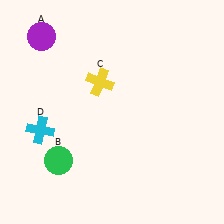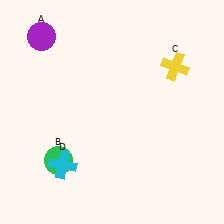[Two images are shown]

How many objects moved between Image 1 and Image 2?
2 objects moved between the two images.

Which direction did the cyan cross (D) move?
The cyan cross (D) moved down.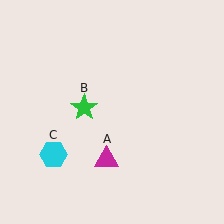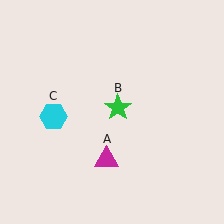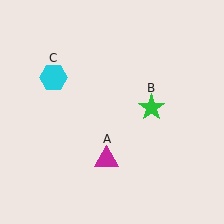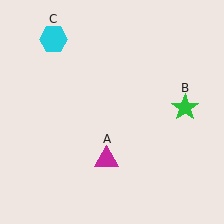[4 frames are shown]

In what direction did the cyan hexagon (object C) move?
The cyan hexagon (object C) moved up.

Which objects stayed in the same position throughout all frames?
Magenta triangle (object A) remained stationary.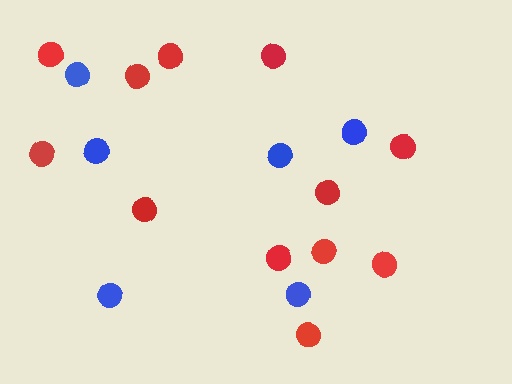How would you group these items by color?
There are 2 groups: one group of red circles (12) and one group of blue circles (6).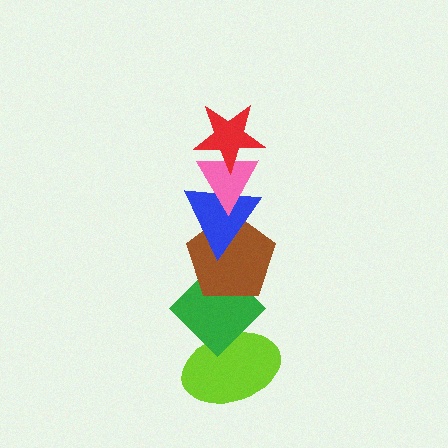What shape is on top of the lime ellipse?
The green diamond is on top of the lime ellipse.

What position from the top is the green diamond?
The green diamond is 5th from the top.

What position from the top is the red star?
The red star is 1st from the top.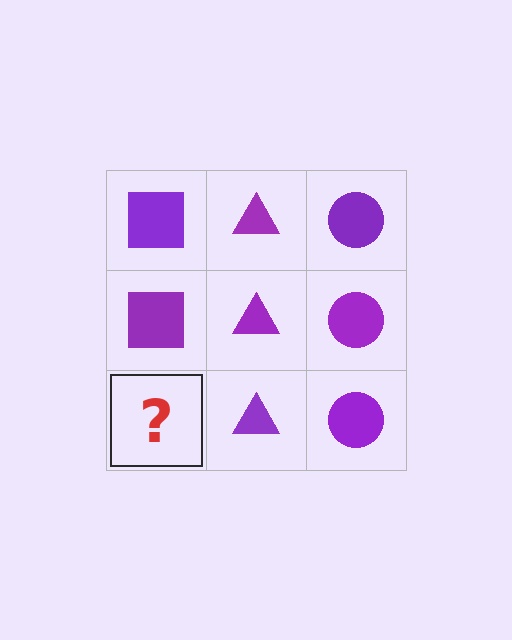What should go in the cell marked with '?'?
The missing cell should contain a purple square.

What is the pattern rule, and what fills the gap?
The rule is that each column has a consistent shape. The gap should be filled with a purple square.